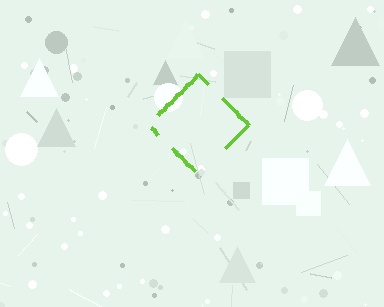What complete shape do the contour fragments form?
The contour fragments form a diamond.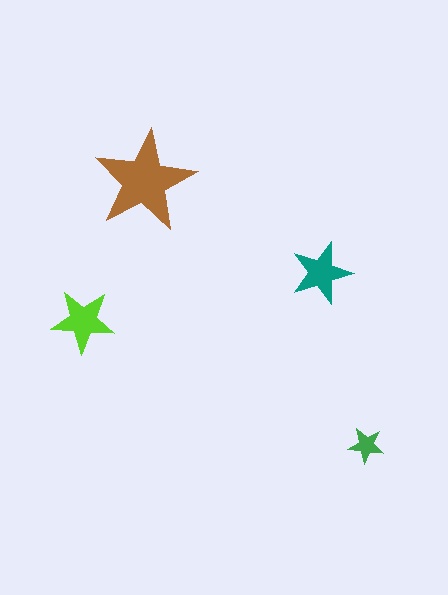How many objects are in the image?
There are 4 objects in the image.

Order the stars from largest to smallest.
the brown one, the lime one, the teal one, the green one.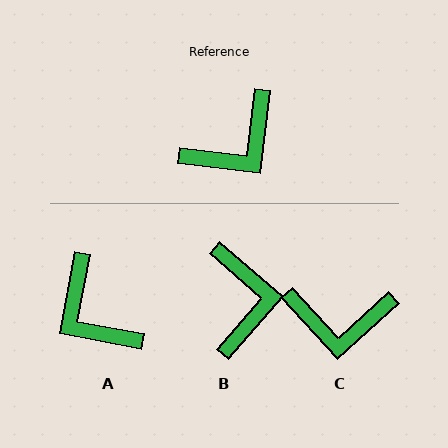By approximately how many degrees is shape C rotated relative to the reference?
Approximately 41 degrees clockwise.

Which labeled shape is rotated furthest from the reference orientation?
A, about 94 degrees away.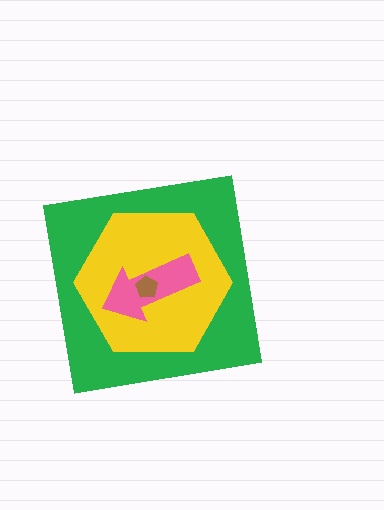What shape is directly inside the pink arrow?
The brown pentagon.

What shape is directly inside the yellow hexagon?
The pink arrow.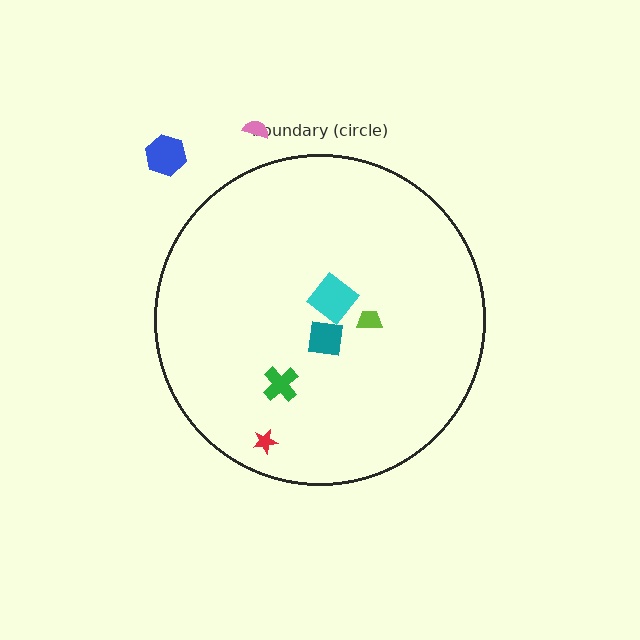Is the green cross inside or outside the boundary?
Inside.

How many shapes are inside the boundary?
5 inside, 2 outside.